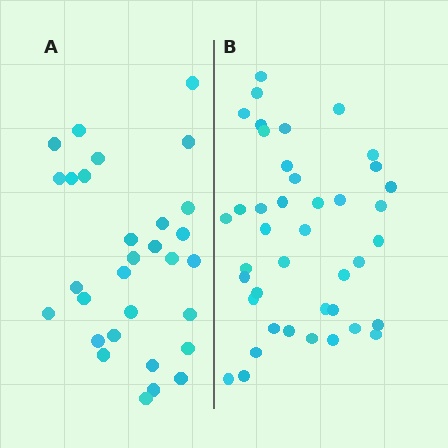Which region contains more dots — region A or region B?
Region B (the right region) has more dots.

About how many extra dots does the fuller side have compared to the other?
Region B has roughly 12 or so more dots than region A.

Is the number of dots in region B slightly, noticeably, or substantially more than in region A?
Region B has noticeably more, but not dramatically so. The ratio is roughly 1.4 to 1.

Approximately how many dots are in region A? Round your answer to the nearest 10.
About 30 dots.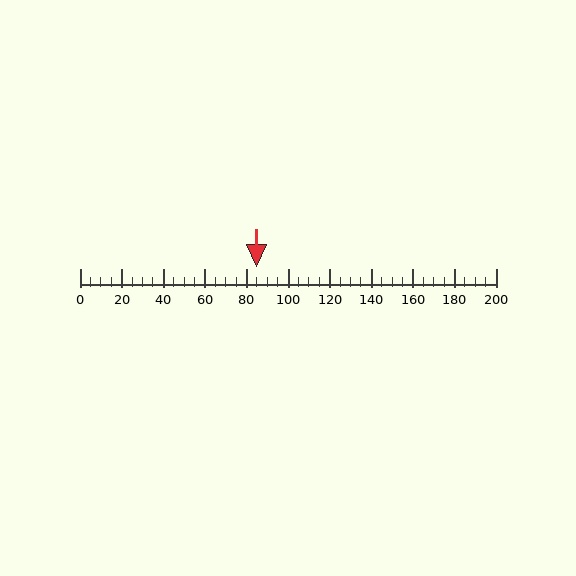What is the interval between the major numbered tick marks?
The major tick marks are spaced 20 units apart.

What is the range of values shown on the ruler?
The ruler shows values from 0 to 200.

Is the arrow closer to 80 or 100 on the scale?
The arrow is closer to 80.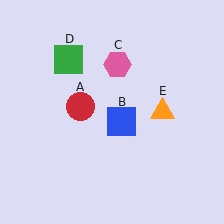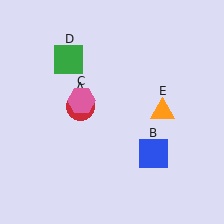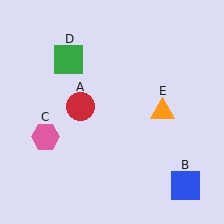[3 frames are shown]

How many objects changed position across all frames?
2 objects changed position: blue square (object B), pink hexagon (object C).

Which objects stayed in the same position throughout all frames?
Red circle (object A) and green square (object D) and orange triangle (object E) remained stationary.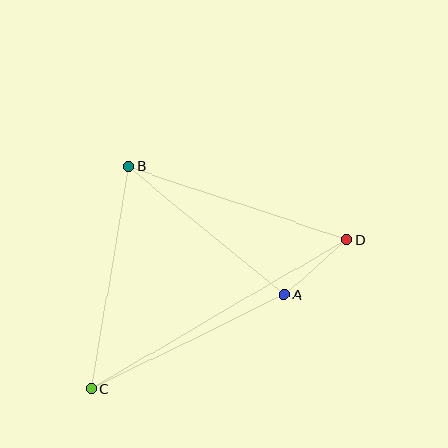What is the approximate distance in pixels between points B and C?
The distance between B and C is approximately 225 pixels.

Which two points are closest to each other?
Points A and D are closest to each other.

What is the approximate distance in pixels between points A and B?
The distance between A and B is approximately 201 pixels.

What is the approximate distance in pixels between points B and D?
The distance between B and D is approximately 229 pixels.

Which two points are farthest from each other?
Points C and D are farthest from each other.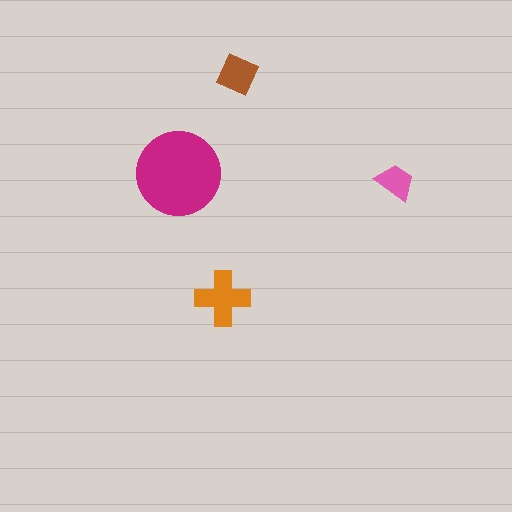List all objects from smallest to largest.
The pink trapezoid, the brown square, the orange cross, the magenta circle.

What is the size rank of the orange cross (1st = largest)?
2nd.